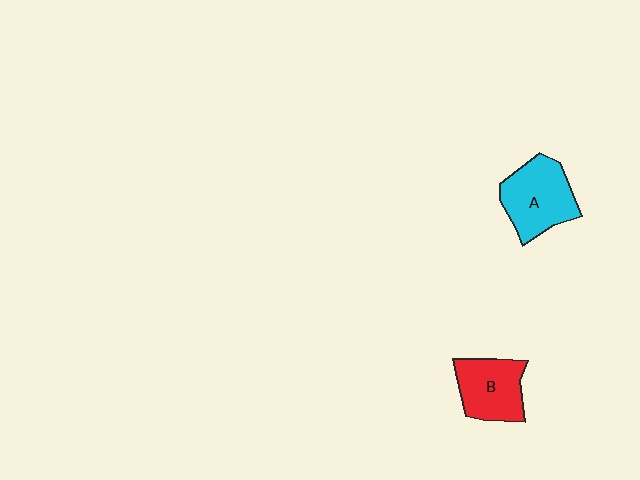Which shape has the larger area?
Shape A (cyan).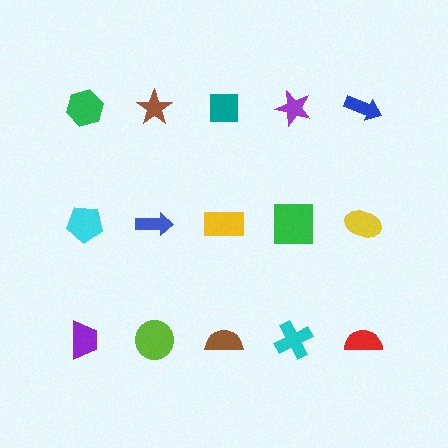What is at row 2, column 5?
A yellow ellipse.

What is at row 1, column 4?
A purple star.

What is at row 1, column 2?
A brown star.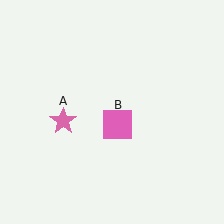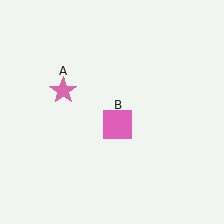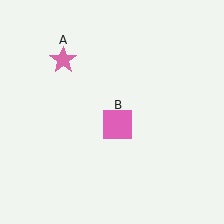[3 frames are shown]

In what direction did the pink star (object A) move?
The pink star (object A) moved up.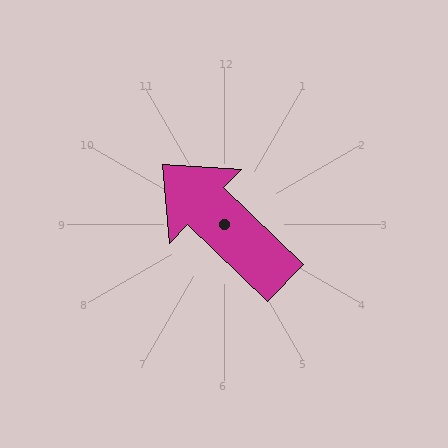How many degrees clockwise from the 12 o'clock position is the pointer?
Approximately 314 degrees.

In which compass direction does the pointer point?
Northwest.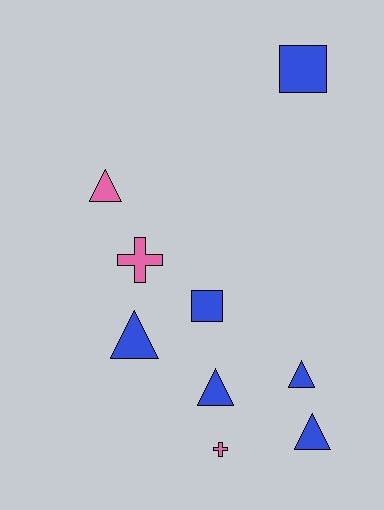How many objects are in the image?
There are 9 objects.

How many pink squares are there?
There are no pink squares.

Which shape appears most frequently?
Triangle, with 5 objects.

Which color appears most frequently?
Blue, with 6 objects.